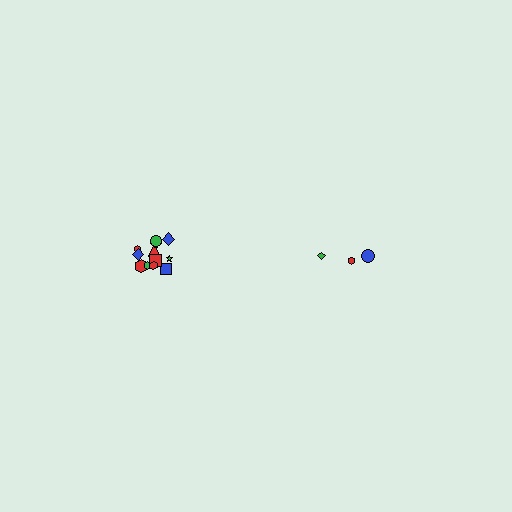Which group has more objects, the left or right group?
The left group.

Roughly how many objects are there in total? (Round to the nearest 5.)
Roughly 15 objects in total.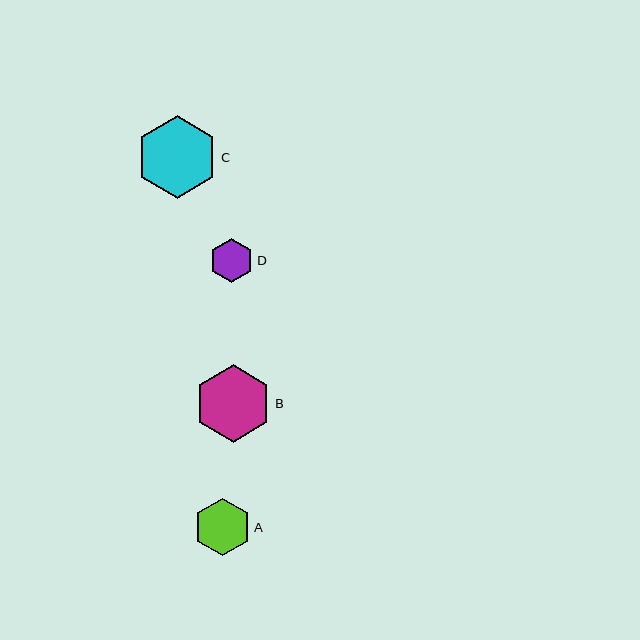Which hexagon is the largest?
Hexagon C is the largest with a size of approximately 82 pixels.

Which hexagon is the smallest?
Hexagon D is the smallest with a size of approximately 44 pixels.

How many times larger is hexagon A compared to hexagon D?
Hexagon A is approximately 1.3 times the size of hexagon D.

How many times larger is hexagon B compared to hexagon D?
Hexagon B is approximately 1.8 times the size of hexagon D.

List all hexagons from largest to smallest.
From largest to smallest: C, B, A, D.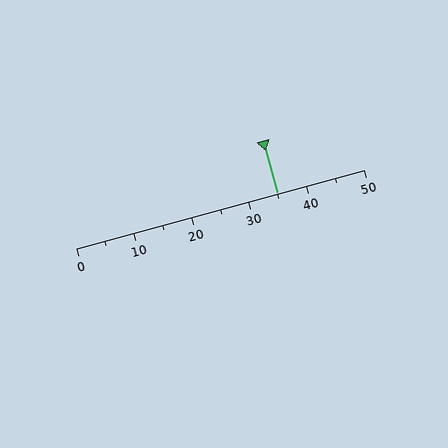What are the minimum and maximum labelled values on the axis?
The axis runs from 0 to 50.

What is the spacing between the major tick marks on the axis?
The major ticks are spaced 10 apart.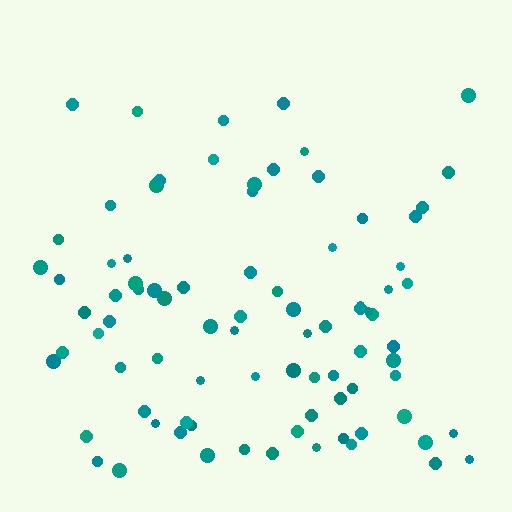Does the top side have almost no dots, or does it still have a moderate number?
Still a moderate number, just noticeably fewer than the bottom.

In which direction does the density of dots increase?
From top to bottom, with the bottom side densest.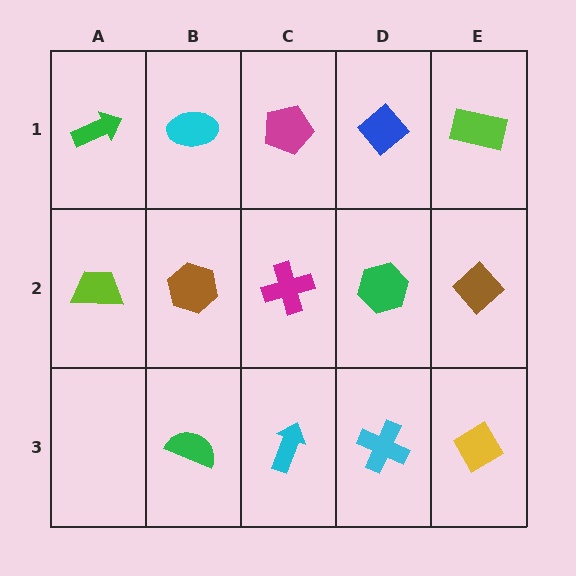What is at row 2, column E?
A brown diamond.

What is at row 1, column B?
A cyan ellipse.